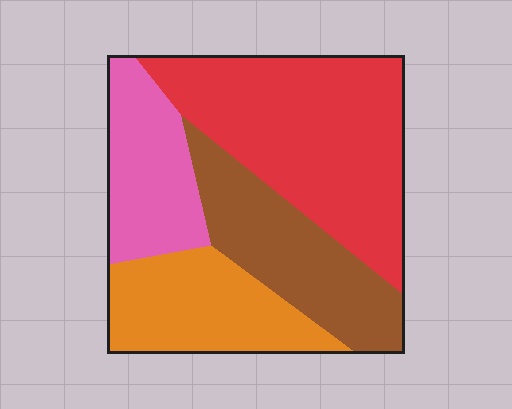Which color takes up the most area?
Red, at roughly 40%.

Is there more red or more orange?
Red.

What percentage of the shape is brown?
Brown covers around 25% of the shape.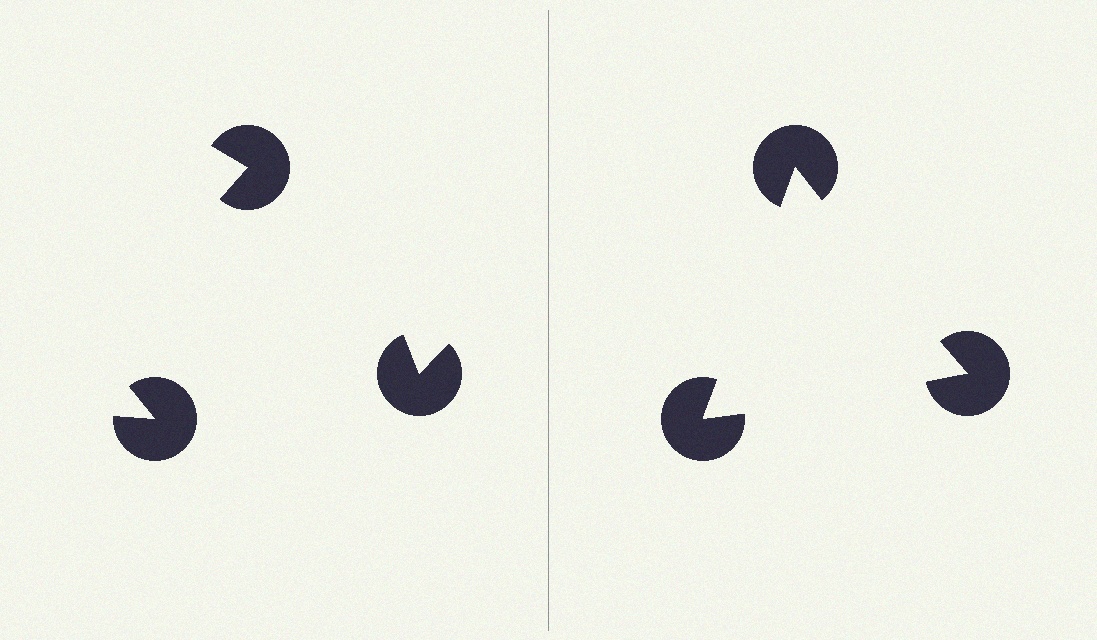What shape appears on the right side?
An illusory triangle.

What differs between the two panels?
The pac-man discs are positioned identically on both sides; only the wedge orientations differ. On the right they align to a triangle; on the left they are misaligned.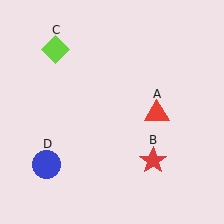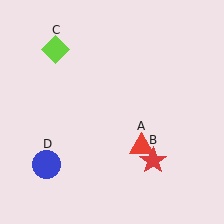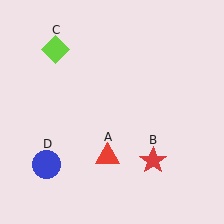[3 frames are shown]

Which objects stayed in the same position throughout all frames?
Red star (object B) and lime diamond (object C) and blue circle (object D) remained stationary.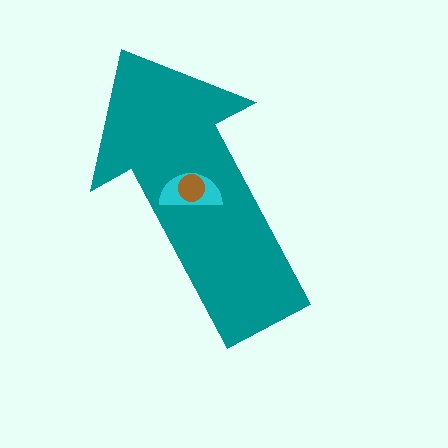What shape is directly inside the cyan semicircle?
The brown circle.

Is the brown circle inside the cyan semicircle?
Yes.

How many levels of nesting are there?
3.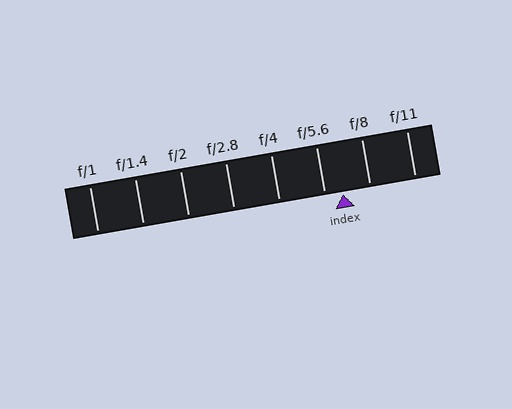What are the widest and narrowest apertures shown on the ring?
The widest aperture shown is f/1 and the narrowest is f/11.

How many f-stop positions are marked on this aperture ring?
There are 8 f-stop positions marked.